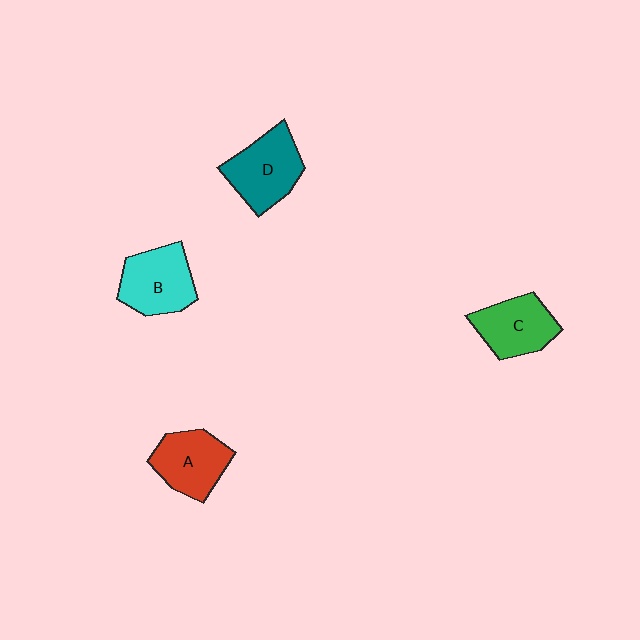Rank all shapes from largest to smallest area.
From largest to smallest: D (teal), B (cyan), A (red), C (green).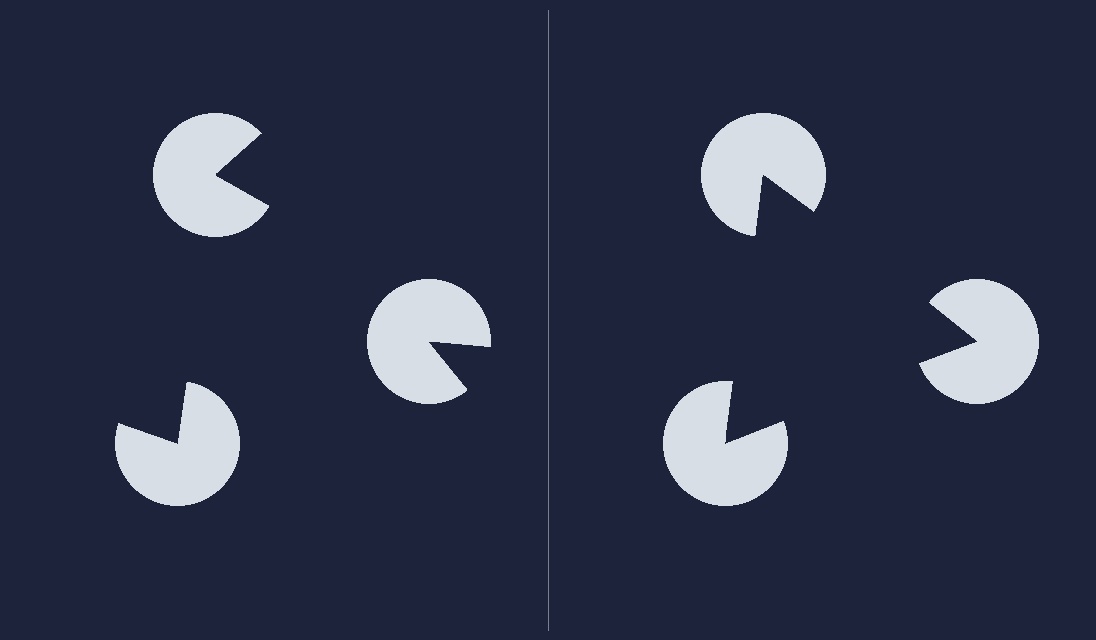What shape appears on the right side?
An illusory triangle.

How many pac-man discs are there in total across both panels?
6 — 3 on each side.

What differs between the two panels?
The pac-man discs are positioned identically on both sides; only the wedge orientations differ. On the right they align to a triangle; on the left they are misaligned.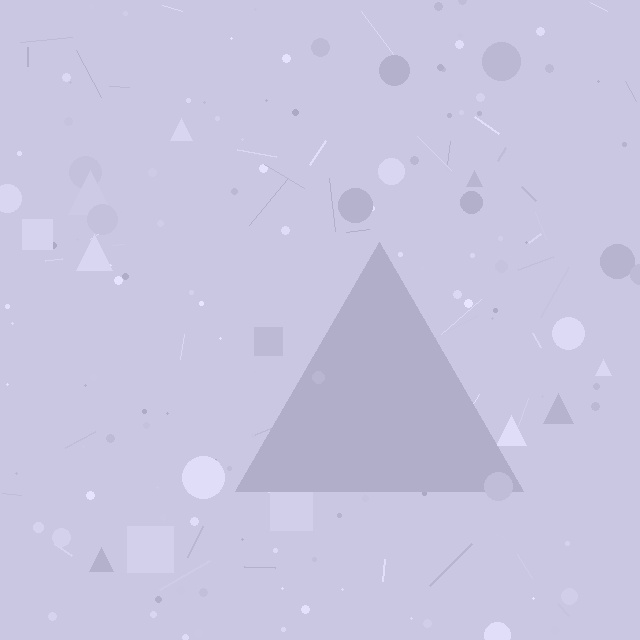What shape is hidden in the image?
A triangle is hidden in the image.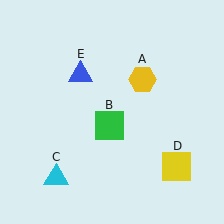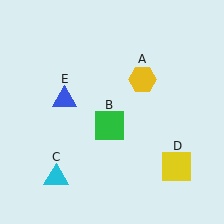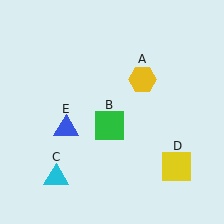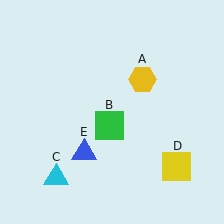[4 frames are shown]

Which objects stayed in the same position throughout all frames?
Yellow hexagon (object A) and green square (object B) and cyan triangle (object C) and yellow square (object D) remained stationary.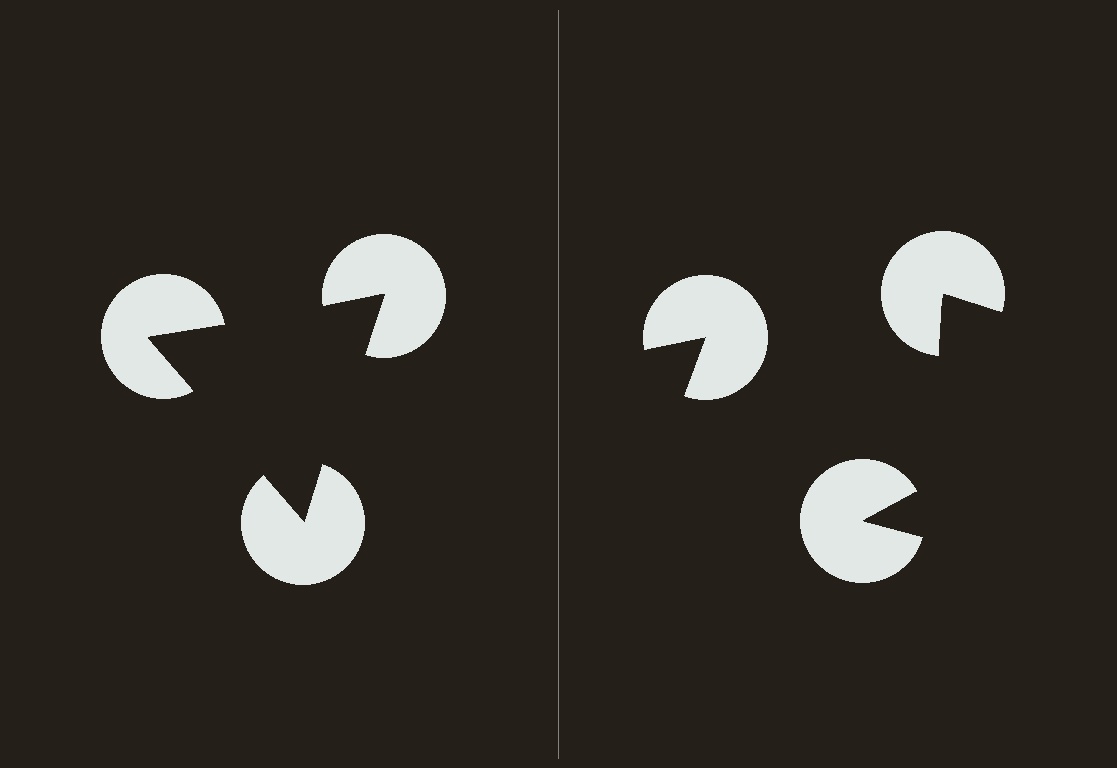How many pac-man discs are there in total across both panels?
6 — 3 on each side.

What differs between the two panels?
The pac-man discs are positioned identically on both sides; only the wedge orientations differ. On the left they align to a triangle; on the right they are misaligned.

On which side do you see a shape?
An illusory triangle appears on the left side. On the right side the wedge cuts are rotated, so no coherent shape forms.